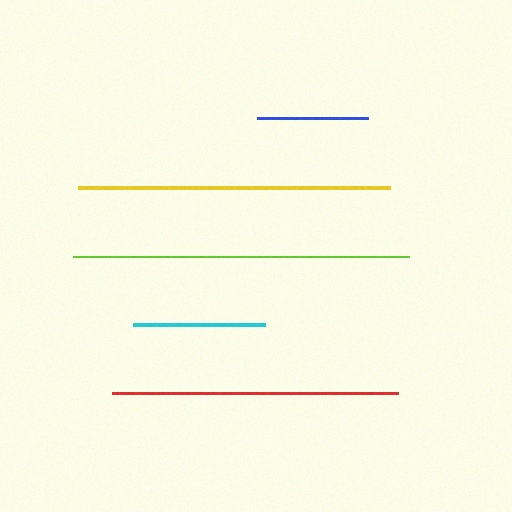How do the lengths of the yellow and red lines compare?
The yellow and red lines are approximately the same length.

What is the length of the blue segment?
The blue segment is approximately 111 pixels long.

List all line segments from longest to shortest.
From longest to shortest: lime, yellow, red, cyan, blue.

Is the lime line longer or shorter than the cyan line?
The lime line is longer than the cyan line.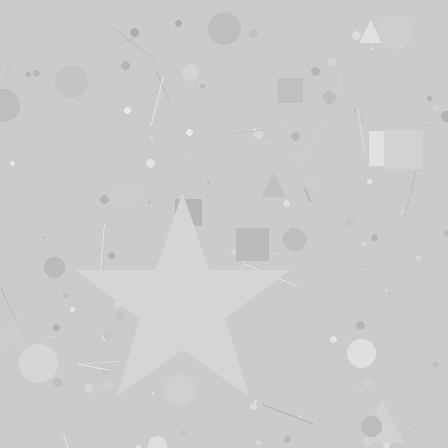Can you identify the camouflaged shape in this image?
The camouflaged shape is a star.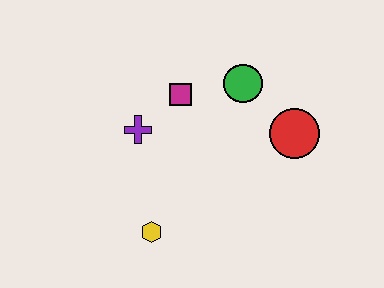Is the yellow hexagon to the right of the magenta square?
No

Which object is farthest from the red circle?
The yellow hexagon is farthest from the red circle.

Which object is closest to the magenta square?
The purple cross is closest to the magenta square.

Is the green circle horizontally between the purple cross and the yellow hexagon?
No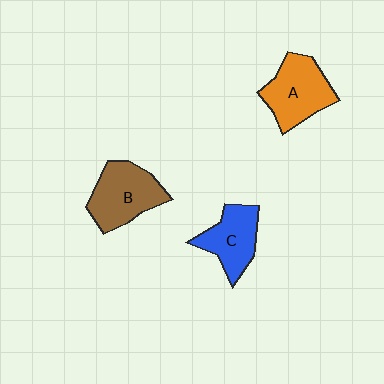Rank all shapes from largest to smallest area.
From largest to smallest: B (brown), A (orange), C (blue).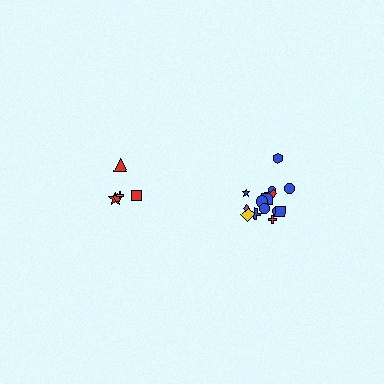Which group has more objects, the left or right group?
The right group.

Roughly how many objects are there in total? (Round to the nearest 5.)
Roughly 20 objects in total.